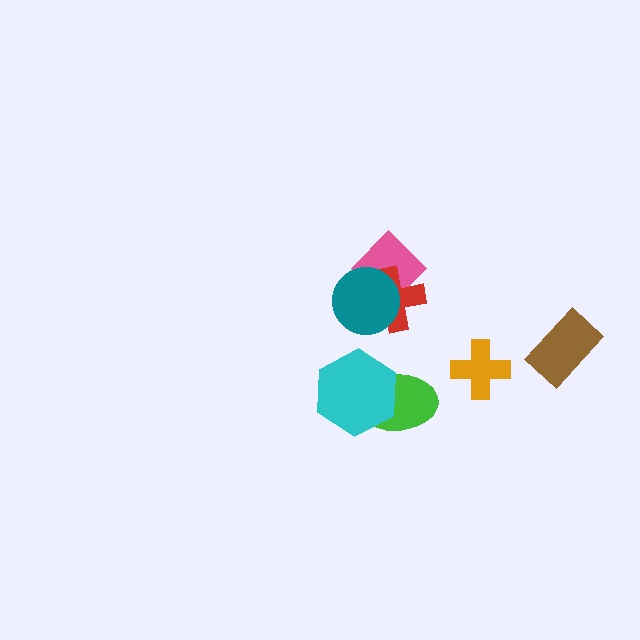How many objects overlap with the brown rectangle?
0 objects overlap with the brown rectangle.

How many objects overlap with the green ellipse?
1 object overlaps with the green ellipse.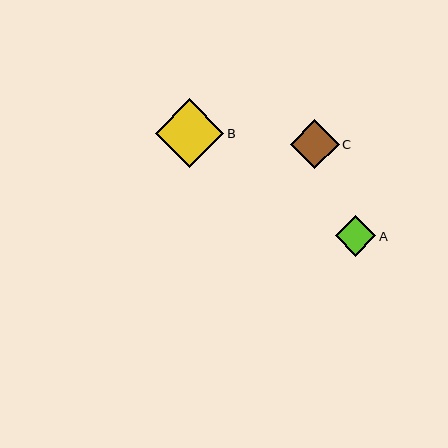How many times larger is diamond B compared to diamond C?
Diamond B is approximately 1.4 times the size of diamond C.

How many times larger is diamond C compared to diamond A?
Diamond C is approximately 1.2 times the size of diamond A.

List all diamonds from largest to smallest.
From largest to smallest: B, C, A.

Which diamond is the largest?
Diamond B is the largest with a size of approximately 69 pixels.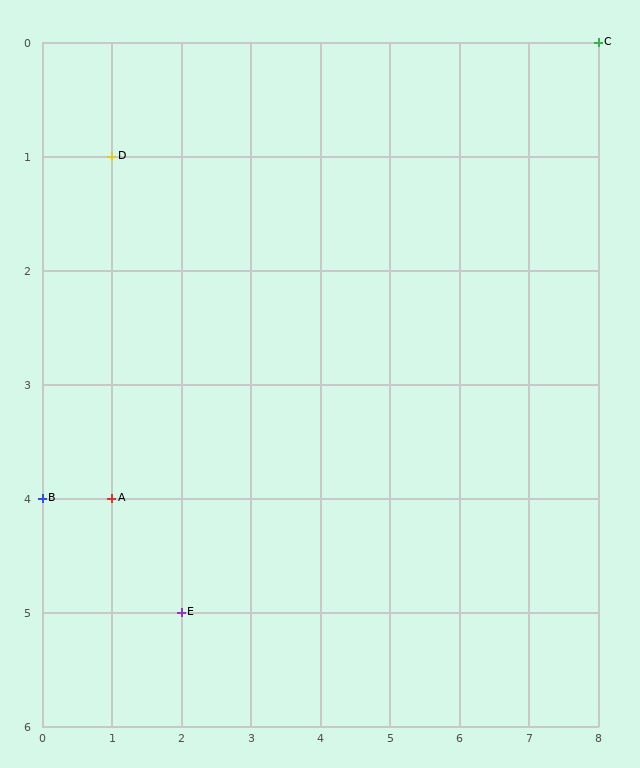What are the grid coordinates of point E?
Point E is at grid coordinates (2, 5).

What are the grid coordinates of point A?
Point A is at grid coordinates (1, 4).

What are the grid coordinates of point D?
Point D is at grid coordinates (1, 1).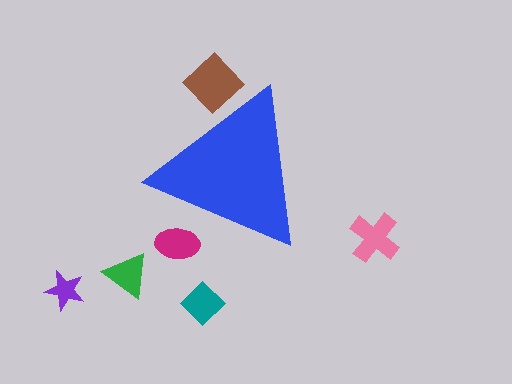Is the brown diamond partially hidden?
Yes, the brown diamond is partially hidden behind the blue triangle.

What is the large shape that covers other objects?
A blue triangle.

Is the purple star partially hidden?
No, the purple star is fully visible.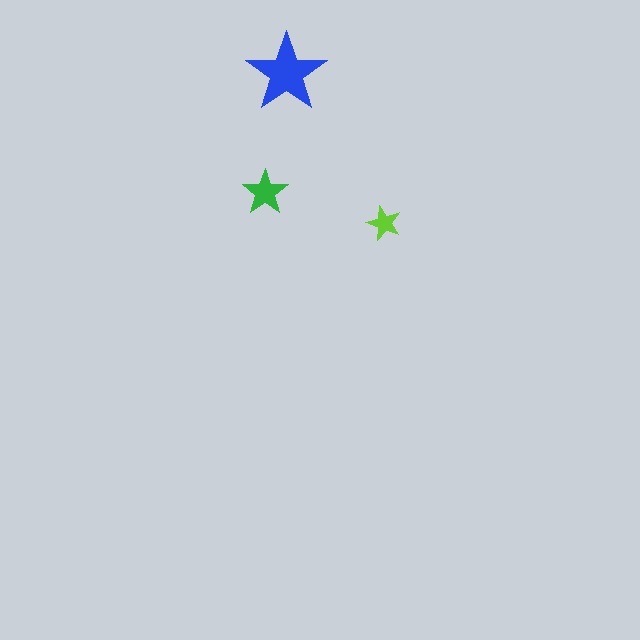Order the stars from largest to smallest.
the blue one, the green one, the lime one.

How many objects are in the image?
There are 3 objects in the image.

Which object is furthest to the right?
The lime star is rightmost.